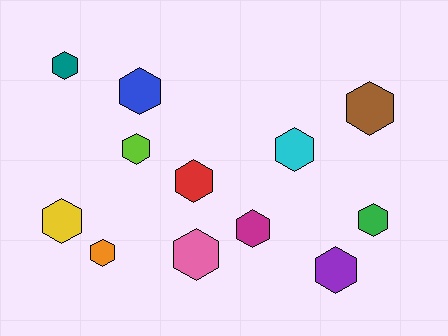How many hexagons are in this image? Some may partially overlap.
There are 12 hexagons.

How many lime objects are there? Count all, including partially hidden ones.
There is 1 lime object.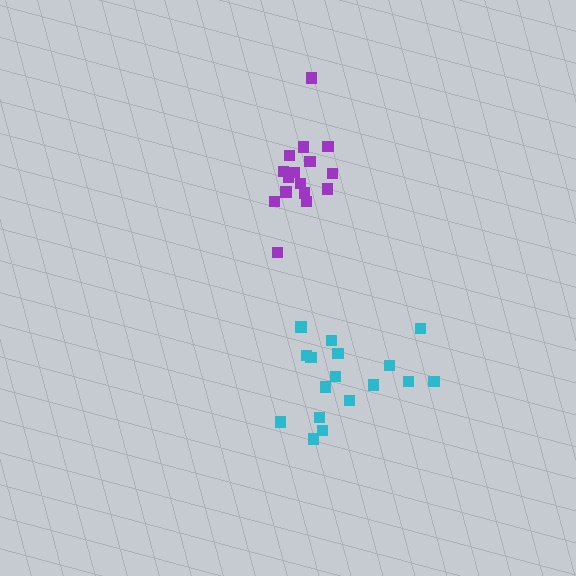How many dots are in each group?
Group 1: 17 dots, Group 2: 16 dots (33 total).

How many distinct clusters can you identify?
There are 2 distinct clusters.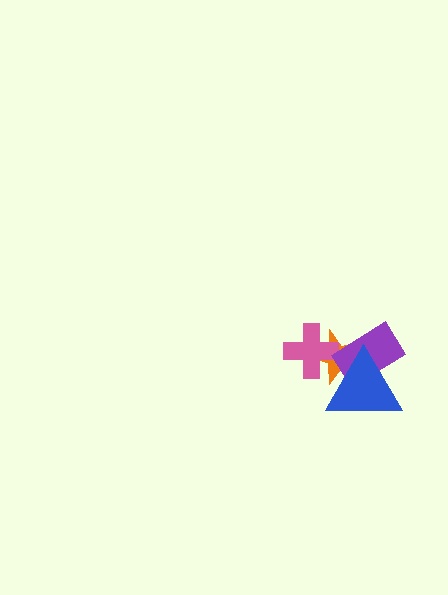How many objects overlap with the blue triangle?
2 objects overlap with the blue triangle.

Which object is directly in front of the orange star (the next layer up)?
The pink cross is directly in front of the orange star.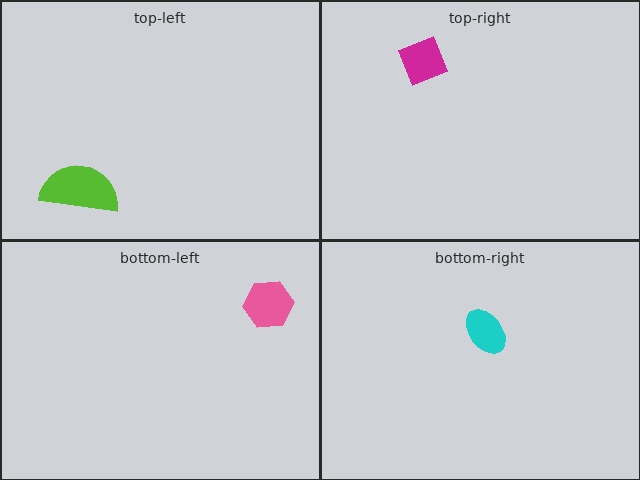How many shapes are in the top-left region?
1.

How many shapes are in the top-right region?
1.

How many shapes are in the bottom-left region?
1.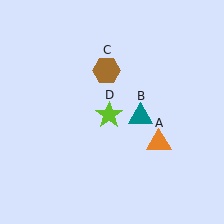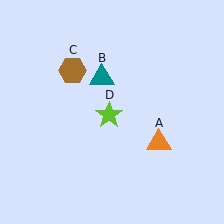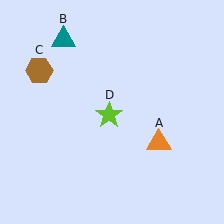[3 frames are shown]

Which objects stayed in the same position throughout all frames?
Orange triangle (object A) and lime star (object D) remained stationary.